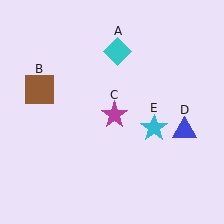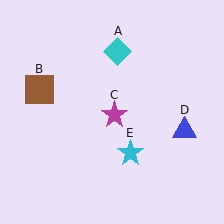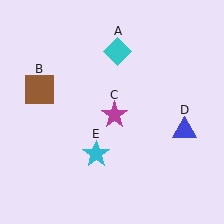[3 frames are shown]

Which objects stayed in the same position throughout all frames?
Cyan diamond (object A) and brown square (object B) and magenta star (object C) and blue triangle (object D) remained stationary.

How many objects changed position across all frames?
1 object changed position: cyan star (object E).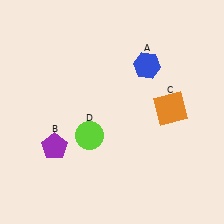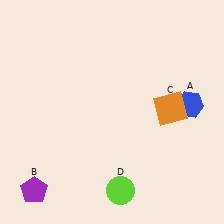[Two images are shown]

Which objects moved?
The objects that moved are: the blue hexagon (A), the purple pentagon (B), the lime circle (D).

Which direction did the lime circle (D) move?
The lime circle (D) moved down.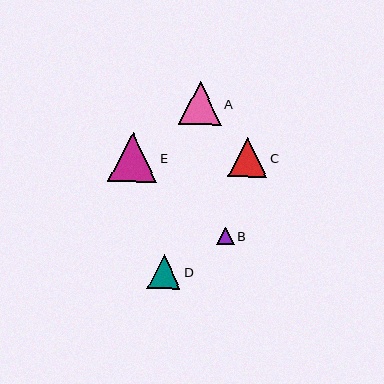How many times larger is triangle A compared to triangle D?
Triangle A is approximately 1.3 times the size of triangle D.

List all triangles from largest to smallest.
From largest to smallest: E, A, C, D, B.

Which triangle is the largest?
Triangle E is the largest with a size of approximately 49 pixels.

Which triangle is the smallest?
Triangle B is the smallest with a size of approximately 17 pixels.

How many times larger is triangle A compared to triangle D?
Triangle A is approximately 1.3 times the size of triangle D.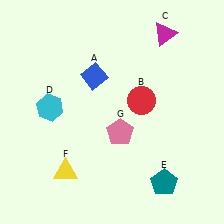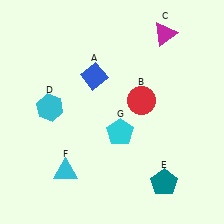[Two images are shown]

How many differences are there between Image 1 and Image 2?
There are 2 differences between the two images.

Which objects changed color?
F changed from yellow to cyan. G changed from pink to cyan.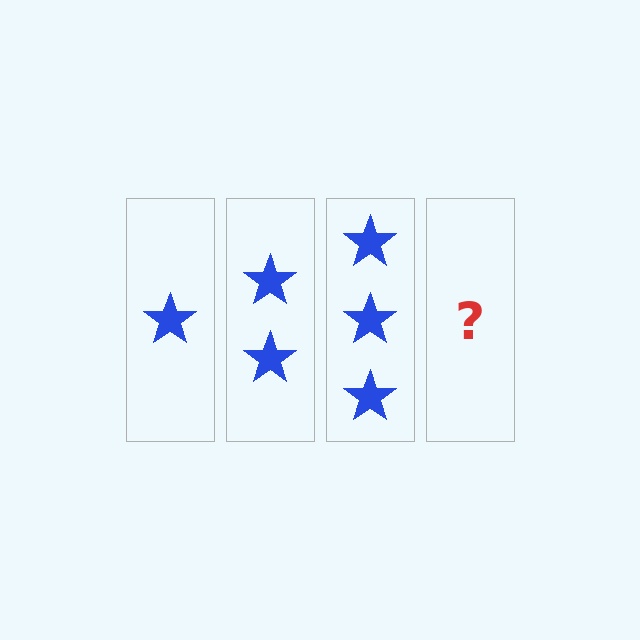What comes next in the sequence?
The next element should be 4 stars.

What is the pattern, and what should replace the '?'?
The pattern is that each step adds one more star. The '?' should be 4 stars.